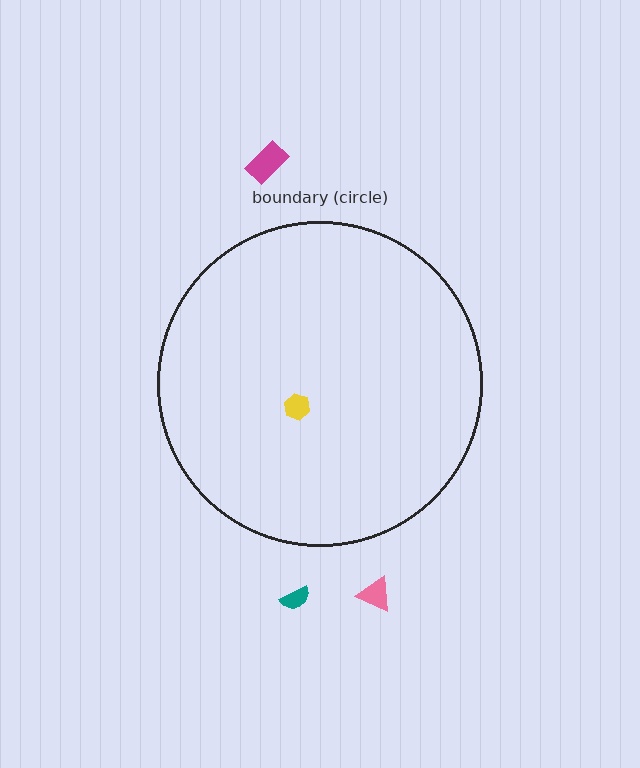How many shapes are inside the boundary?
1 inside, 3 outside.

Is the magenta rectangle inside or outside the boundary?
Outside.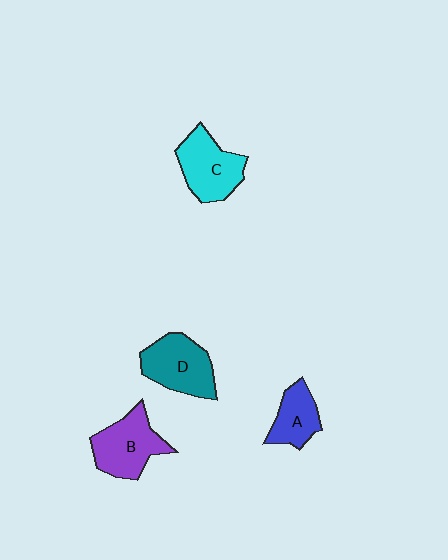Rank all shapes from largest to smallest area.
From largest to smallest: B (purple), D (teal), C (cyan), A (blue).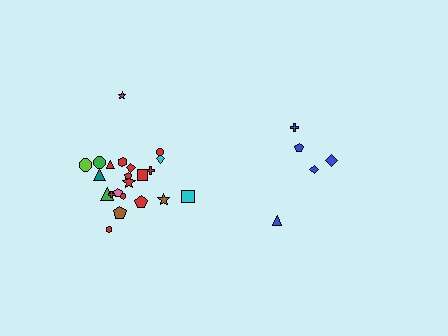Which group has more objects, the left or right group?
The left group.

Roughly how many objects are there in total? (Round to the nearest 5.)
Roughly 25 objects in total.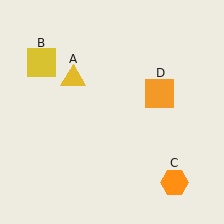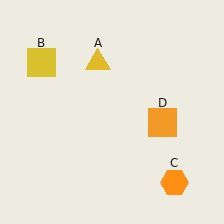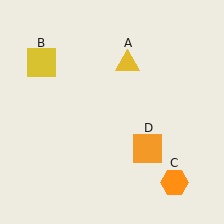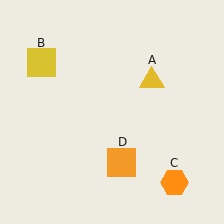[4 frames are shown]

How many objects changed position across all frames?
2 objects changed position: yellow triangle (object A), orange square (object D).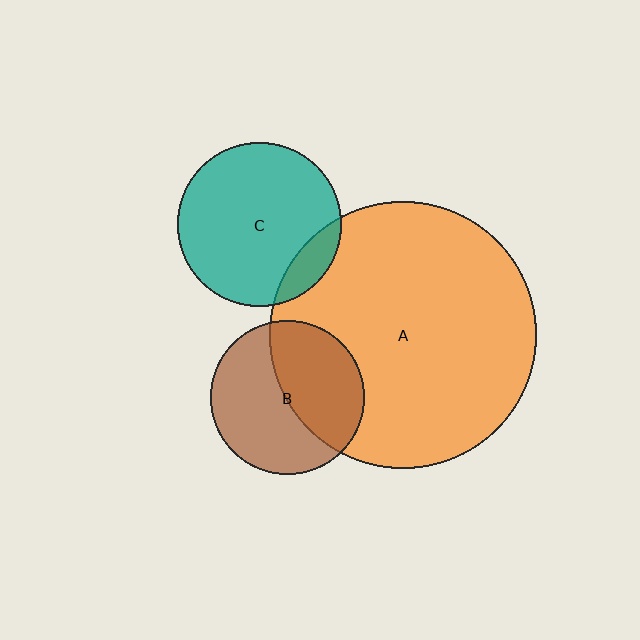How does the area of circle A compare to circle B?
Approximately 3.0 times.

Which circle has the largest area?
Circle A (orange).